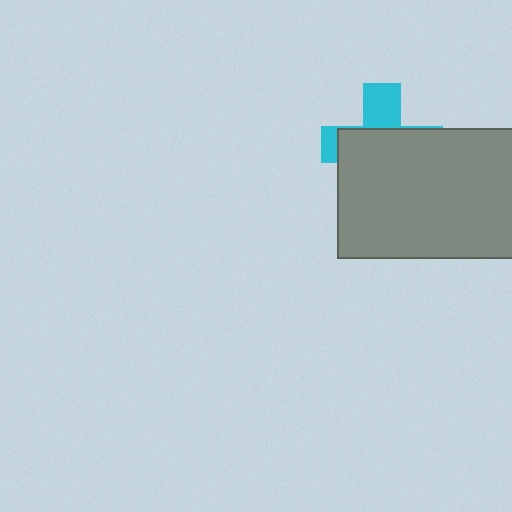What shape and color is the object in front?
The object in front is a gray rectangle.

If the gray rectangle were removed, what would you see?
You would see the complete cyan cross.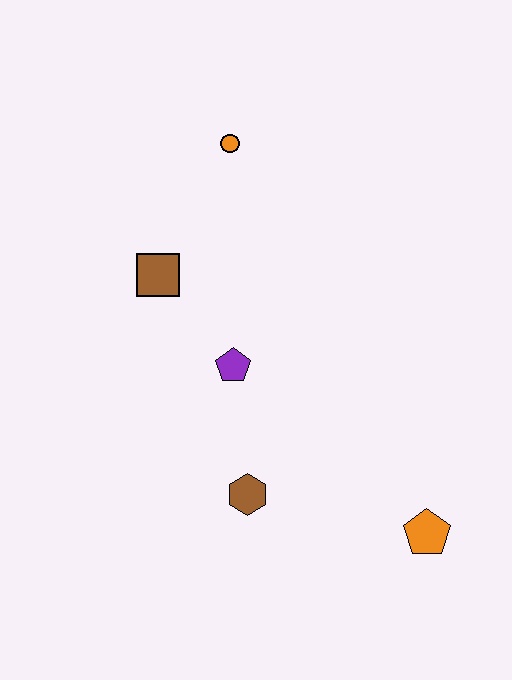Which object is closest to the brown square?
The purple pentagon is closest to the brown square.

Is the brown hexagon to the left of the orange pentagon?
Yes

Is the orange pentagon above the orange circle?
No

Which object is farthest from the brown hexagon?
The orange circle is farthest from the brown hexagon.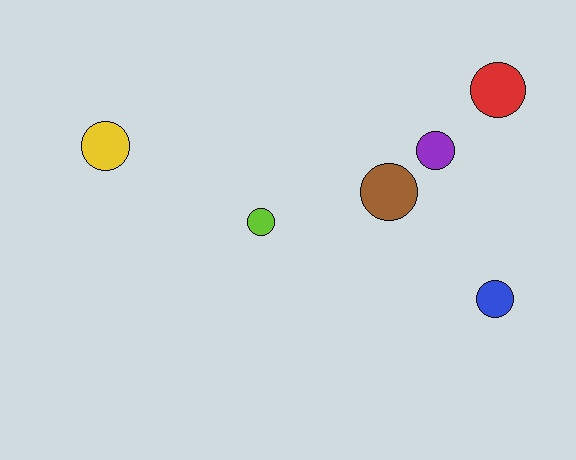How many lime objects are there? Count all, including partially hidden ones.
There is 1 lime object.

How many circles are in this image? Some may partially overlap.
There are 6 circles.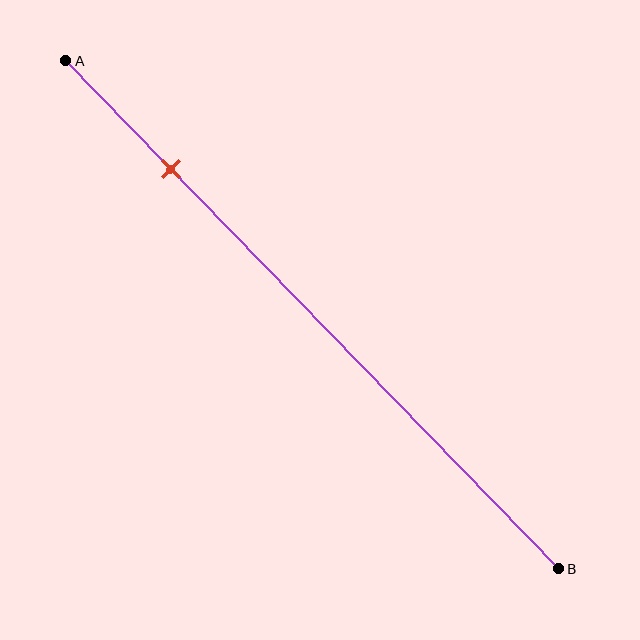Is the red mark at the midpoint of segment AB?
No, the mark is at about 20% from A, not at the 50% midpoint.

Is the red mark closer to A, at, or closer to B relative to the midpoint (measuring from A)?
The red mark is closer to point A than the midpoint of segment AB.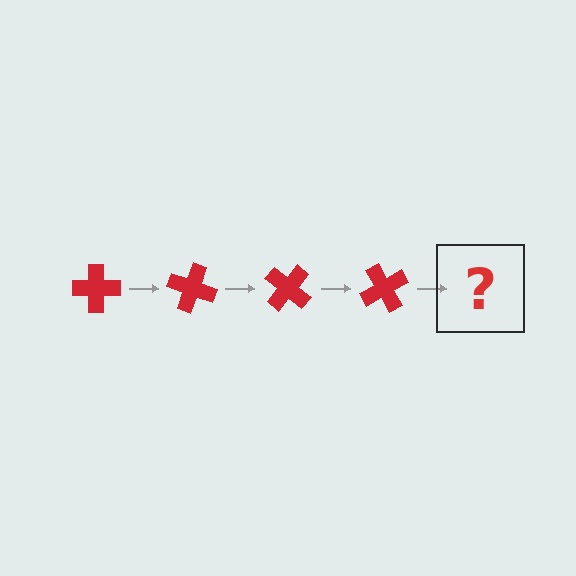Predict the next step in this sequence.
The next step is a red cross rotated 80 degrees.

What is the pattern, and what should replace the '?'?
The pattern is that the cross rotates 20 degrees each step. The '?' should be a red cross rotated 80 degrees.